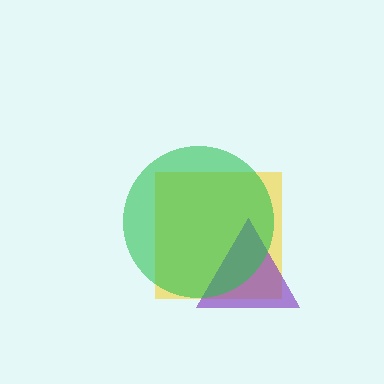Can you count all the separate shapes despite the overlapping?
Yes, there are 3 separate shapes.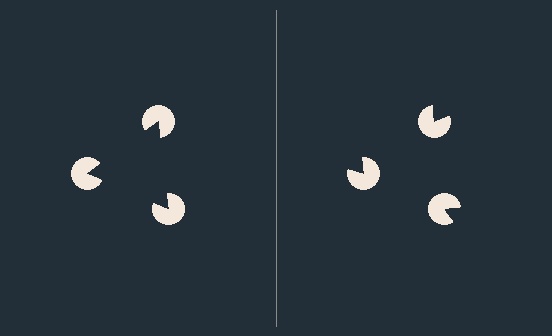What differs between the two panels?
The pac-man discs are positioned identically on both sides; only the wedge orientations differ. On the left they align to a triangle; on the right they are misaligned.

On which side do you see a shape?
An illusory triangle appears on the left side. On the right side the wedge cuts are rotated, so no coherent shape forms.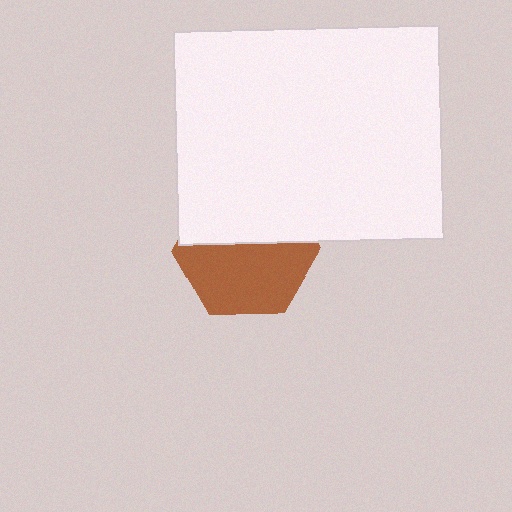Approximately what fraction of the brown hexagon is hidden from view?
Roughly 45% of the brown hexagon is hidden behind the white rectangle.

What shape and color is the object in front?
The object in front is a white rectangle.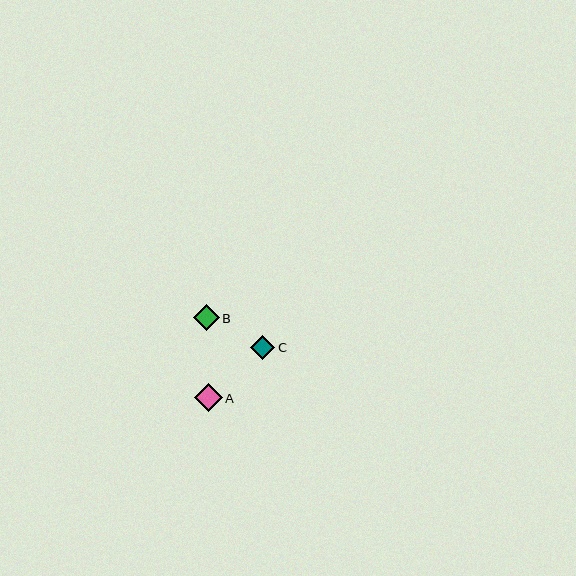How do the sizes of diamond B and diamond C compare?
Diamond B and diamond C are approximately the same size.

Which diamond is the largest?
Diamond A is the largest with a size of approximately 28 pixels.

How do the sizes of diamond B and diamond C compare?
Diamond B and diamond C are approximately the same size.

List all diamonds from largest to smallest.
From largest to smallest: A, B, C.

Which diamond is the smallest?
Diamond C is the smallest with a size of approximately 24 pixels.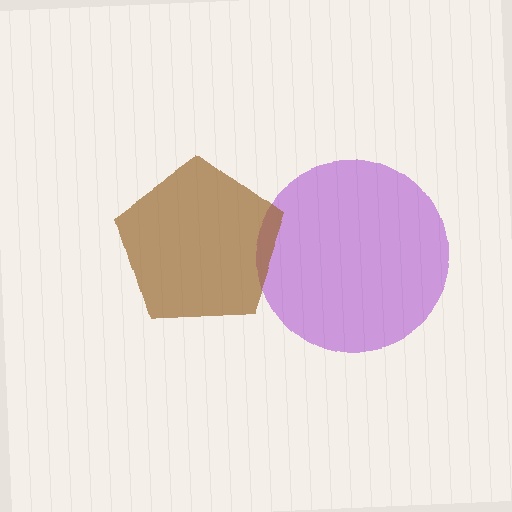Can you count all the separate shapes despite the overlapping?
Yes, there are 2 separate shapes.